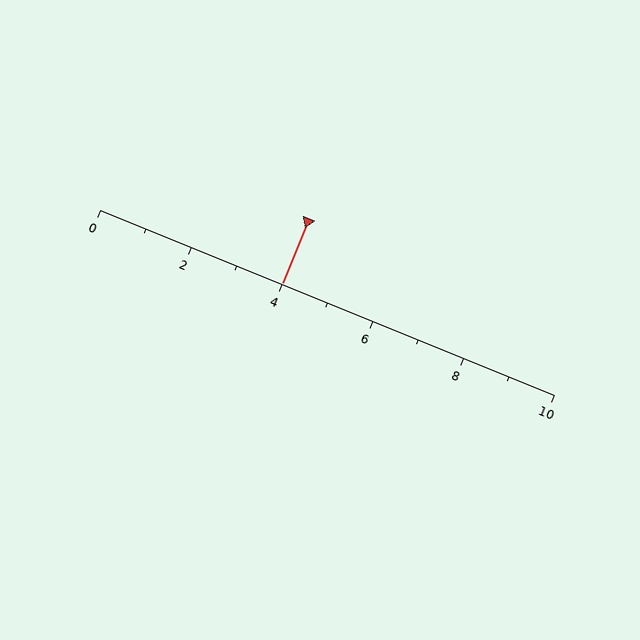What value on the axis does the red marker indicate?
The marker indicates approximately 4.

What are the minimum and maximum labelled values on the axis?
The axis runs from 0 to 10.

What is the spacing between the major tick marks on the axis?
The major ticks are spaced 2 apart.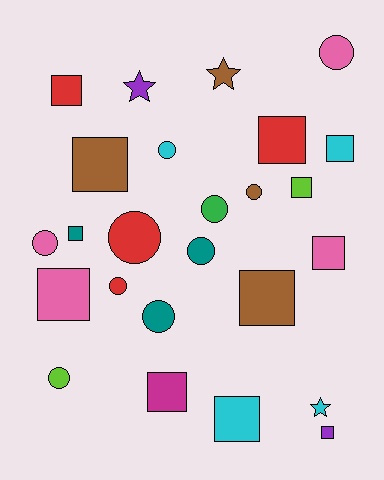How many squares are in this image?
There are 12 squares.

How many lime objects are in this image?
There are 2 lime objects.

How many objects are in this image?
There are 25 objects.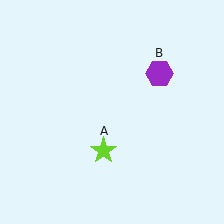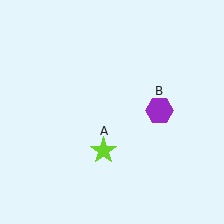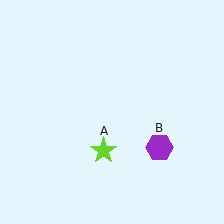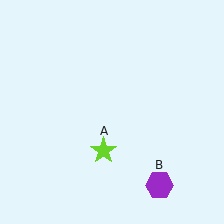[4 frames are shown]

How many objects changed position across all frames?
1 object changed position: purple hexagon (object B).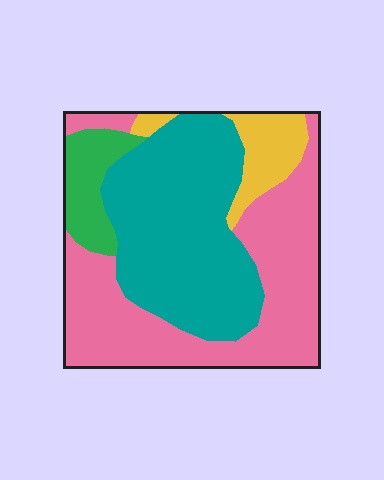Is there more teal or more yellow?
Teal.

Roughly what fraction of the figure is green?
Green covers about 10% of the figure.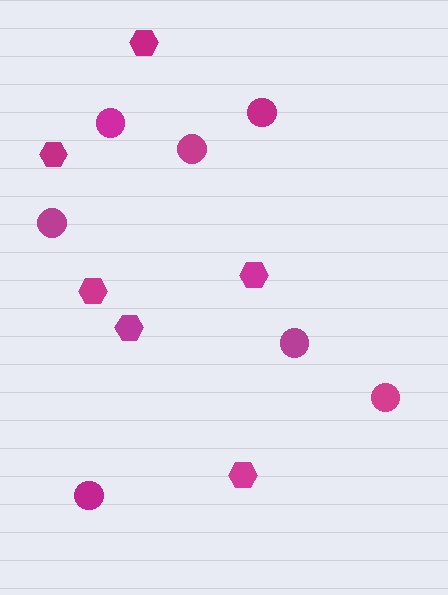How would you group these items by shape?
There are 2 groups: one group of hexagons (6) and one group of circles (7).